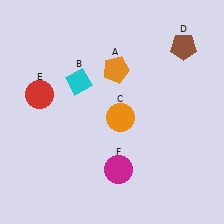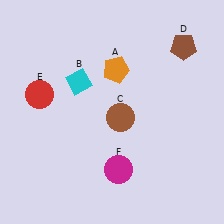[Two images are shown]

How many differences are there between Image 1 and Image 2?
There is 1 difference between the two images.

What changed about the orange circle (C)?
In Image 1, C is orange. In Image 2, it changed to brown.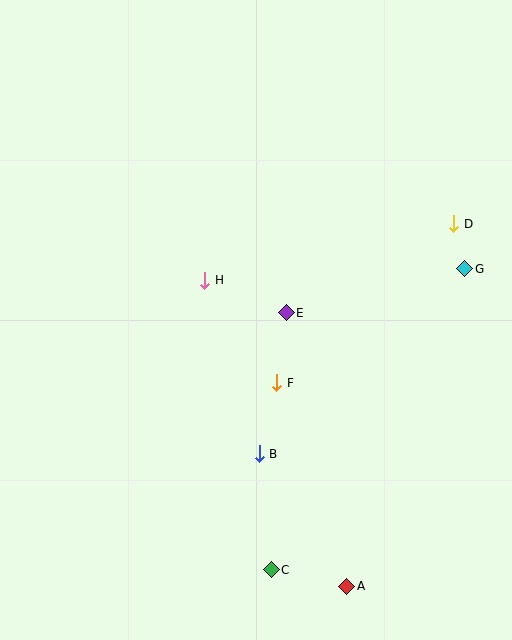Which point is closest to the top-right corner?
Point D is closest to the top-right corner.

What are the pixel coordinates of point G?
Point G is at (465, 269).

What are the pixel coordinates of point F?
Point F is at (277, 383).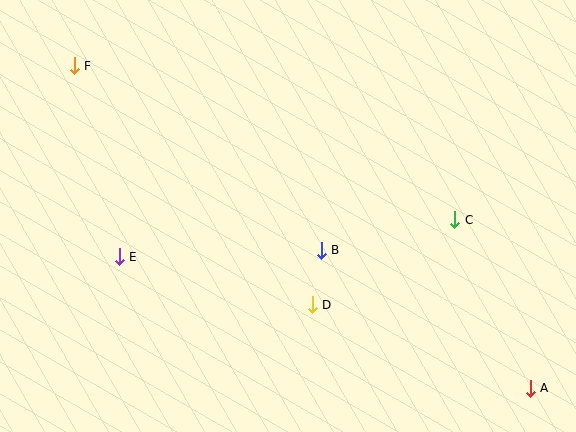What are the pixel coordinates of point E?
Point E is at (119, 257).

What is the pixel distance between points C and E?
The distance between C and E is 338 pixels.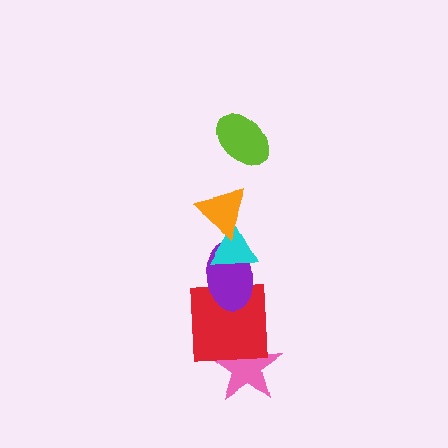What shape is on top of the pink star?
The red square is on top of the pink star.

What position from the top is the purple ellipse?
The purple ellipse is 4th from the top.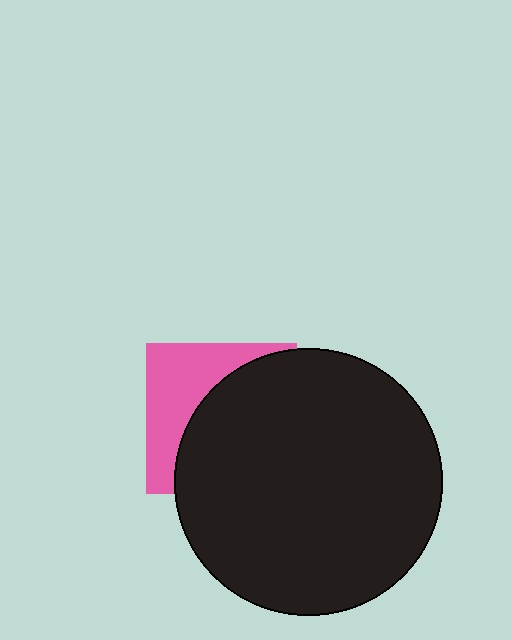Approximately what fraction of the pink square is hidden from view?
Roughly 62% of the pink square is hidden behind the black circle.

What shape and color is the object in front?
The object in front is a black circle.